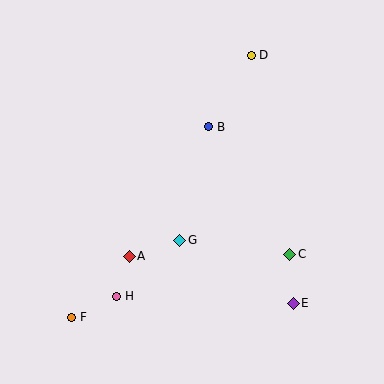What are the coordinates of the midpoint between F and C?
The midpoint between F and C is at (181, 286).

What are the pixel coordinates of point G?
Point G is at (180, 240).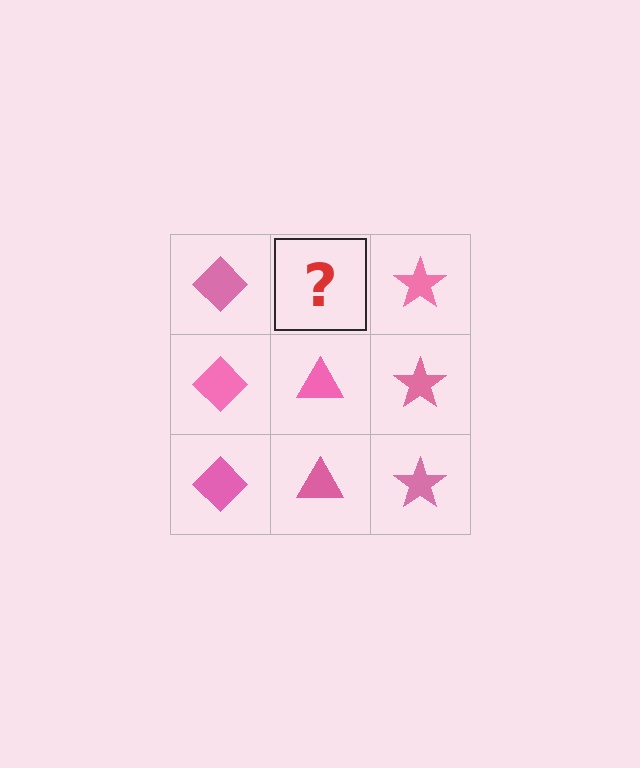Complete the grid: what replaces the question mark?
The question mark should be replaced with a pink triangle.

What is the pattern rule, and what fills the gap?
The rule is that each column has a consistent shape. The gap should be filled with a pink triangle.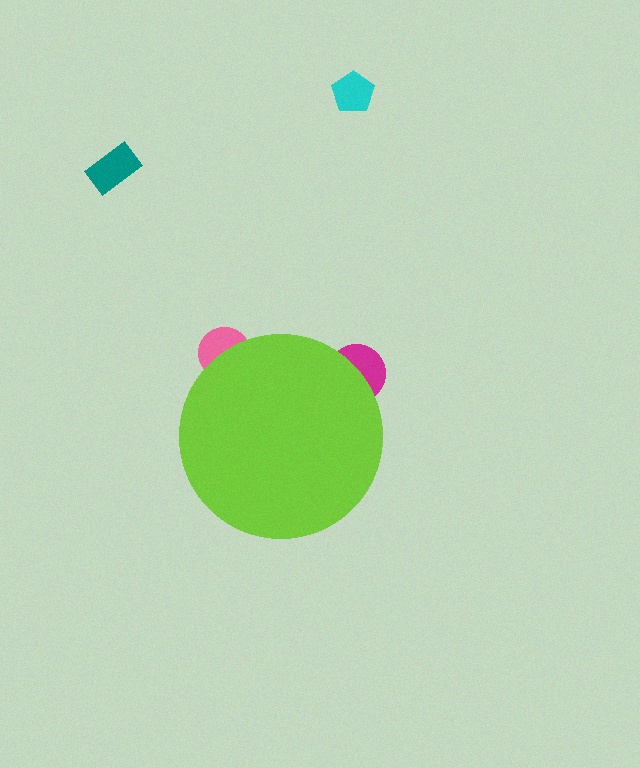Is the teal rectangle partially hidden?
No, the teal rectangle is fully visible.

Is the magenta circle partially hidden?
Yes, the magenta circle is partially hidden behind the lime circle.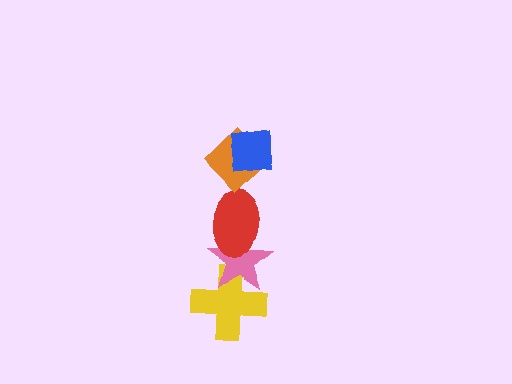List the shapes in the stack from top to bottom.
From top to bottom: the blue square, the orange diamond, the red ellipse, the pink star, the yellow cross.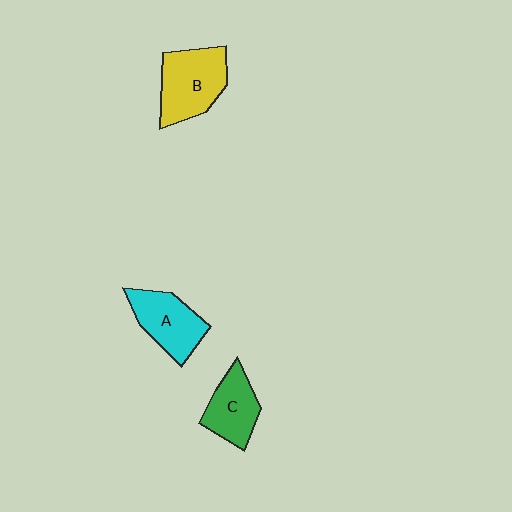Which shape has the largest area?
Shape B (yellow).